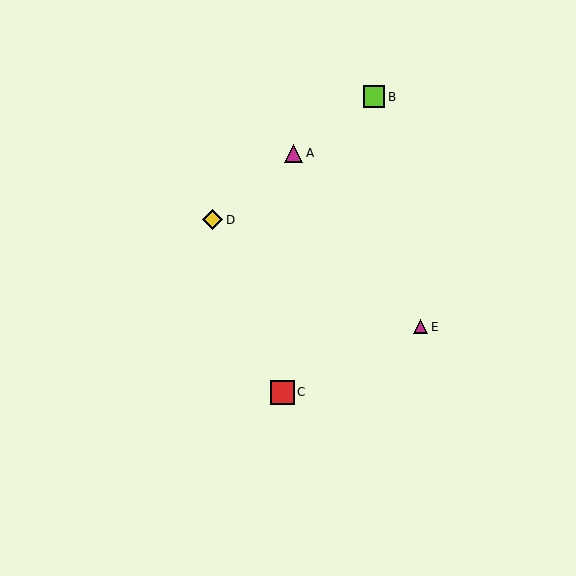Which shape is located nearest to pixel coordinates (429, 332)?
The magenta triangle (labeled E) at (421, 327) is nearest to that location.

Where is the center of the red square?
The center of the red square is at (282, 392).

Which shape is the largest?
The red square (labeled C) is the largest.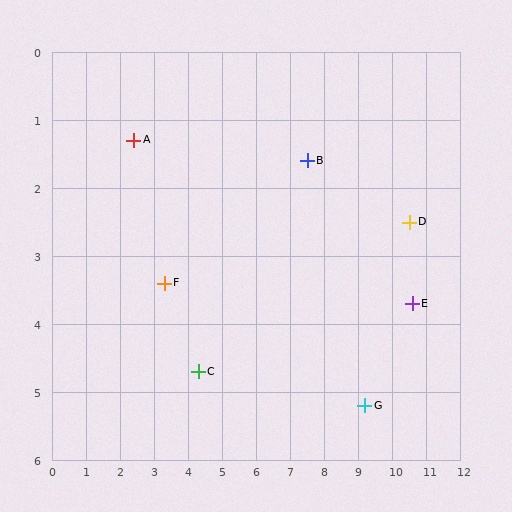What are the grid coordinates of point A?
Point A is at approximately (2.4, 1.3).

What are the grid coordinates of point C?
Point C is at approximately (4.3, 4.7).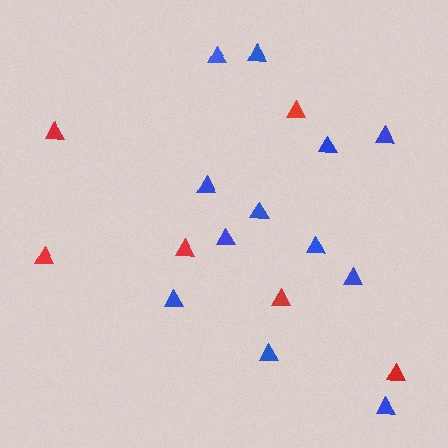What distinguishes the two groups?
There are 2 groups: one group of blue triangles (12) and one group of red triangles (6).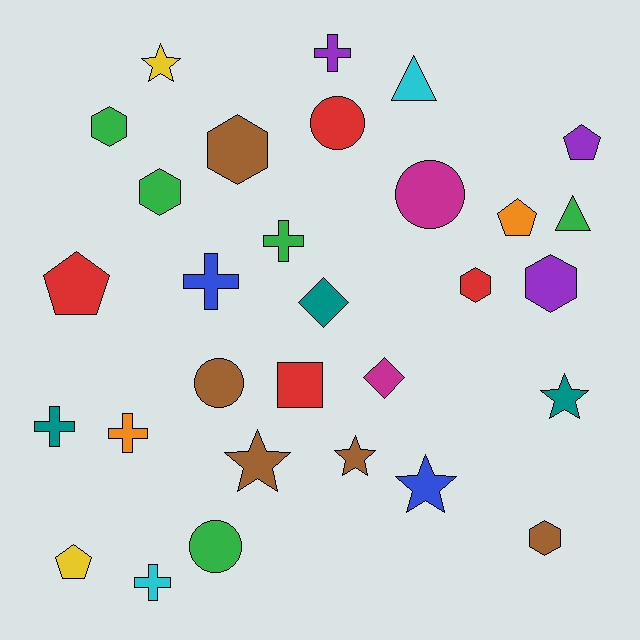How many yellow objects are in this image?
There are 2 yellow objects.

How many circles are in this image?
There are 4 circles.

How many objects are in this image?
There are 30 objects.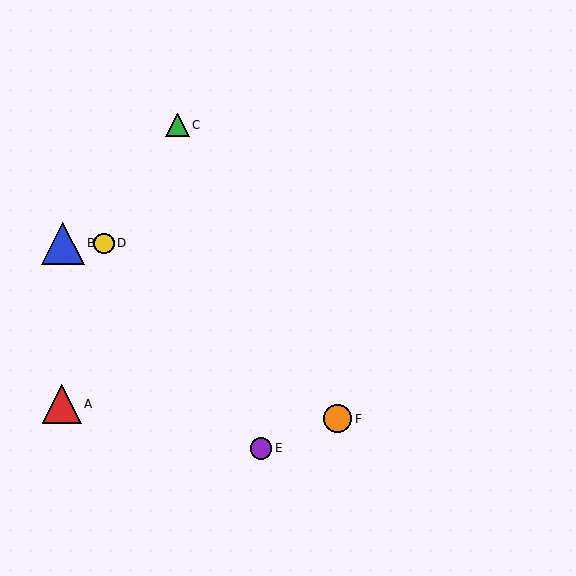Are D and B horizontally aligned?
Yes, both are at y≈243.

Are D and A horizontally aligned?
No, D is at y≈243 and A is at y≈404.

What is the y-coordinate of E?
Object E is at y≈448.